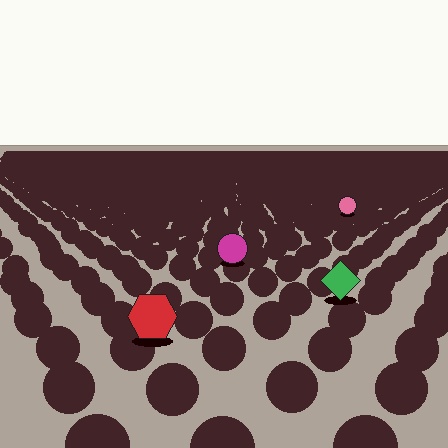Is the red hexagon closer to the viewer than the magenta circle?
Yes. The red hexagon is closer — you can tell from the texture gradient: the ground texture is coarser near it.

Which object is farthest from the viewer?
The pink circle is farthest from the viewer. It appears smaller and the ground texture around it is denser.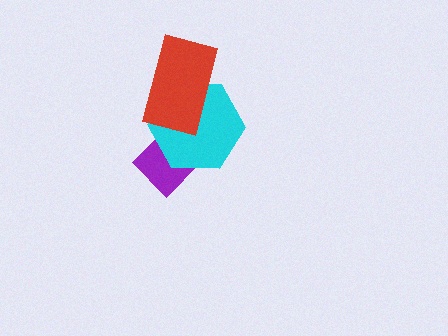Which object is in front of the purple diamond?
The cyan hexagon is in front of the purple diamond.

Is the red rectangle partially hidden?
No, no other shape covers it.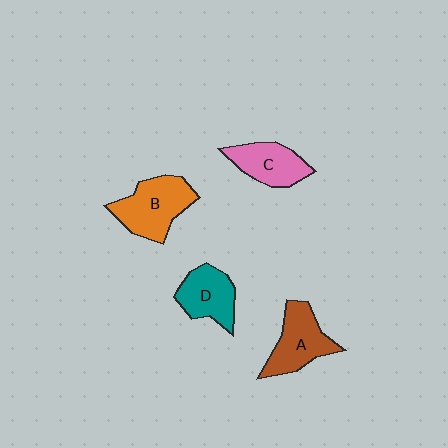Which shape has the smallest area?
Shape D (teal).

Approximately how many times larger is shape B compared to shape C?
Approximately 1.3 times.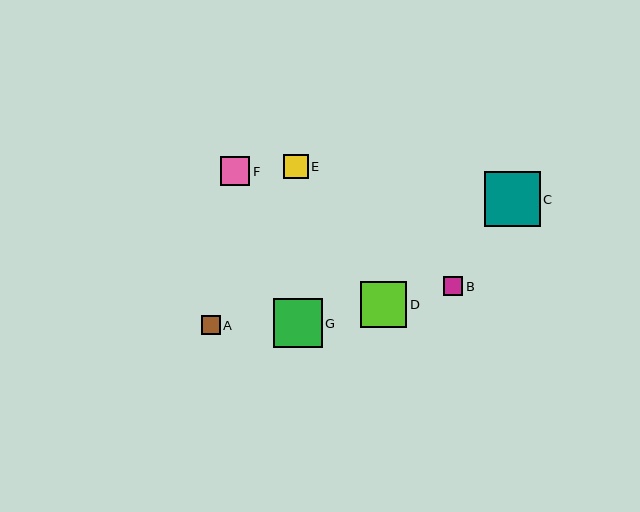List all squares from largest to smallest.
From largest to smallest: C, G, D, F, E, A, B.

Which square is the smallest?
Square B is the smallest with a size of approximately 19 pixels.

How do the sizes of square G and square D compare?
Square G and square D are approximately the same size.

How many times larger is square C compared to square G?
Square C is approximately 1.1 times the size of square G.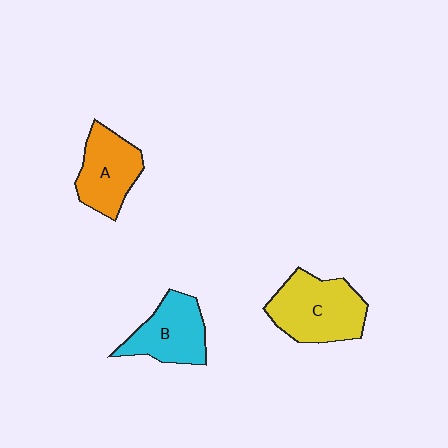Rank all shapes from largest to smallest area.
From largest to smallest: C (yellow), B (cyan), A (orange).